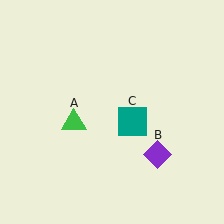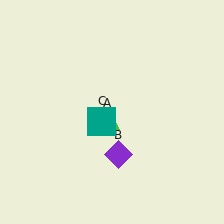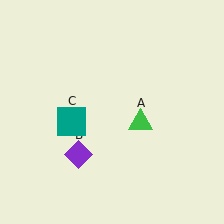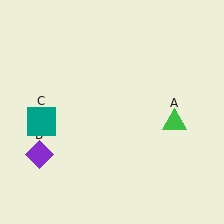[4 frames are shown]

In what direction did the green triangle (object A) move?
The green triangle (object A) moved right.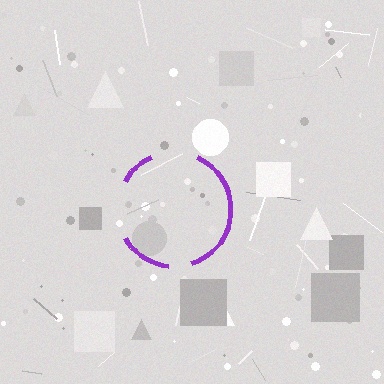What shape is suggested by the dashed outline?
The dashed outline suggests a circle.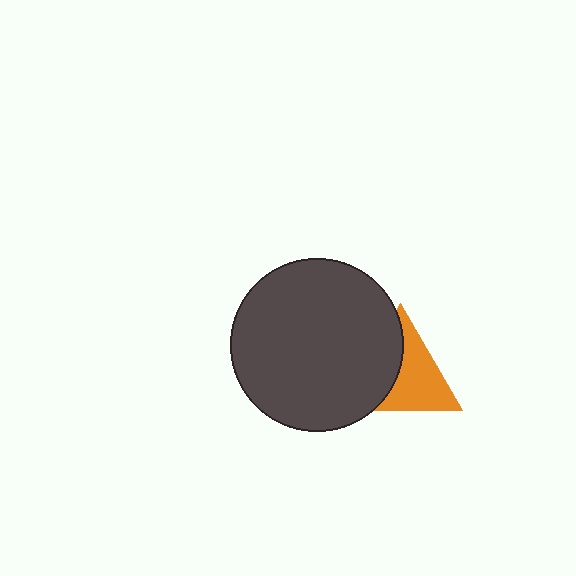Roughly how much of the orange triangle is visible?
About half of it is visible (roughly 56%).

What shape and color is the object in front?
The object in front is a dark gray circle.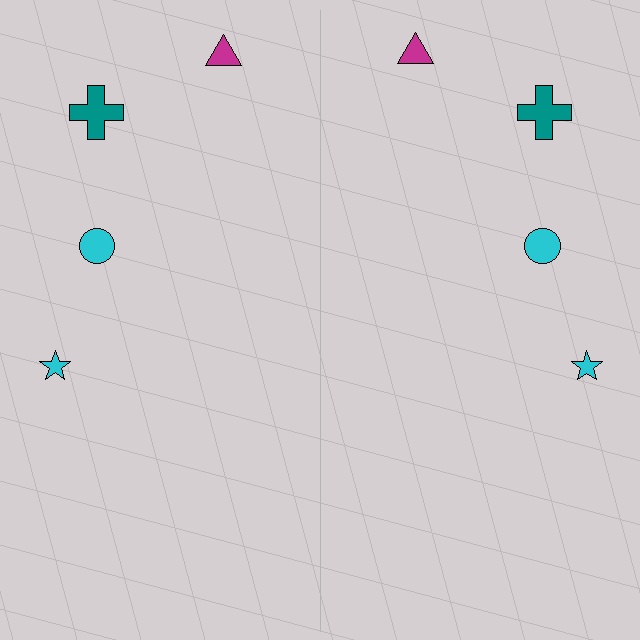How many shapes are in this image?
There are 8 shapes in this image.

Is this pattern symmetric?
Yes, this pattern has bilateral (reflection) symmetry.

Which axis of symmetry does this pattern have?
The pattern has a vertical axis of symmetry running through the center of the image.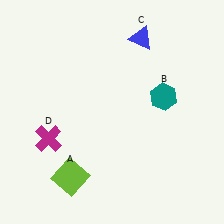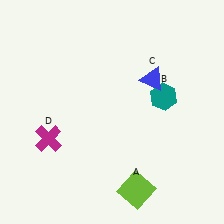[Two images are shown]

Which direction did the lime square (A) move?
The lime square (A) moved right.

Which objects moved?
The objects that moved are: the lime square (A), the blue triangle (C).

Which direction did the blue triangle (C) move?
The blue triangle (C) moved down.